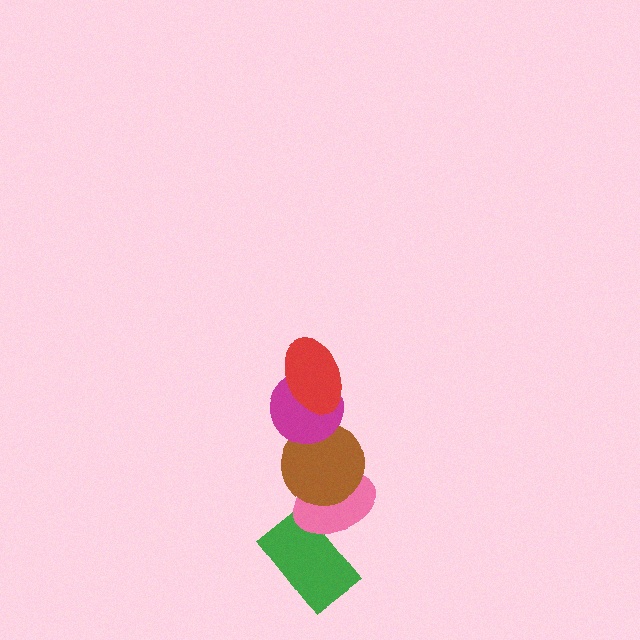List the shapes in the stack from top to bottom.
From top to bottom: the red ellipse, the magenta circle, the brown circle, the pink ellipse, the green rectangle.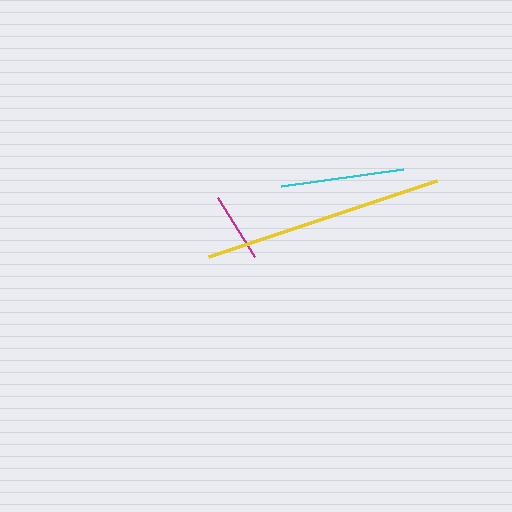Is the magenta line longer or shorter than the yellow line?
The yellow line is longer than the magenta line.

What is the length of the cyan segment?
The cyan segment is approximately 123 pixels long.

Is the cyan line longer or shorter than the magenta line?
The cyan line is longer than the magenta line.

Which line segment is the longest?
The yellow line is the longest at approximately 240 pixels.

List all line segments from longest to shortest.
From longest to shortest: yellow, cyan, magenta.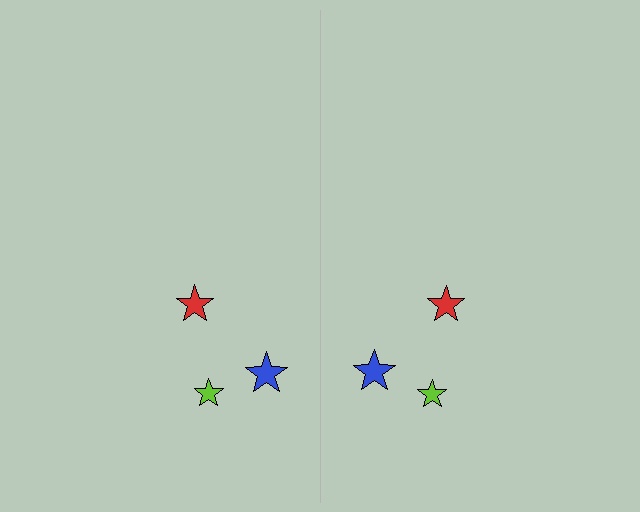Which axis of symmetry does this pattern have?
The pattern has a vertical axis of symmetry running through the center of the image.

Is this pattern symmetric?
Yes, this pattern has bilateral (reflection) symmetry.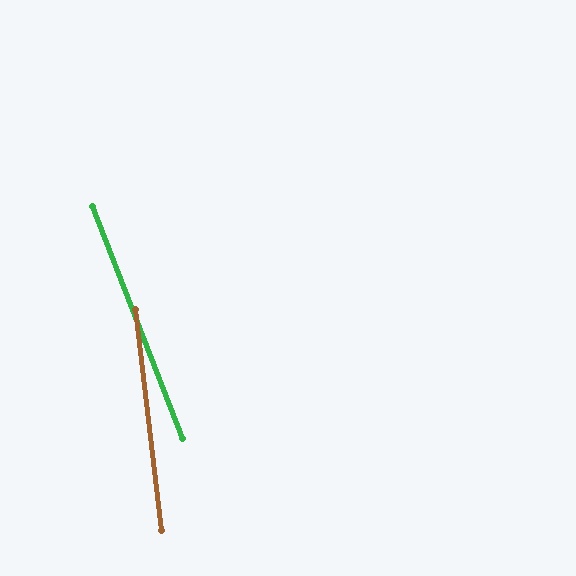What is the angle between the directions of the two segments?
Approximately 15 degrees.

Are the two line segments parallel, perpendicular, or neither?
Neither parallel nor perpendicular — they differ by about 15°.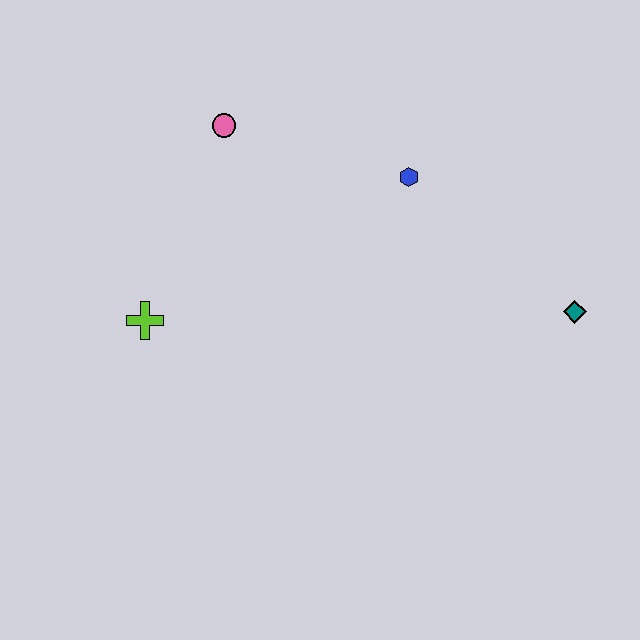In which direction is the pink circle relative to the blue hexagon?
The pink circle is to the left of the blue hexagon.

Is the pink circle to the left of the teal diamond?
Yes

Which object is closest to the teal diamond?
The blue hexagon is closest to the teal diamond.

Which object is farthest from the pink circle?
The teal diamond is farthest from the pink circle.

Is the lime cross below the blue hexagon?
Yes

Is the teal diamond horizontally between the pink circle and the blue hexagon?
No